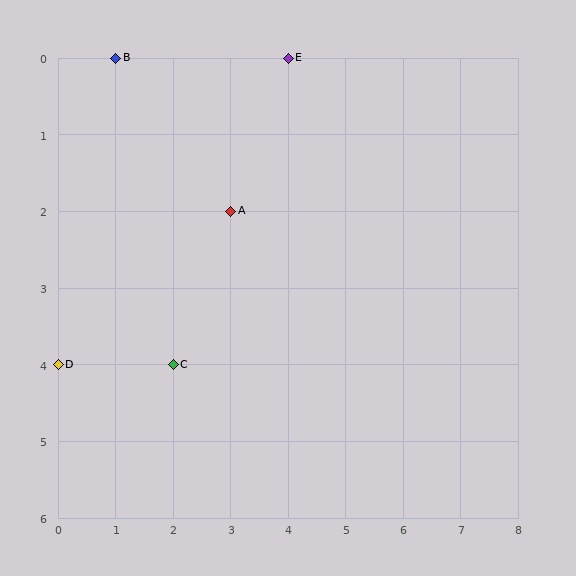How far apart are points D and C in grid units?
Points D and C are 2 columns apart.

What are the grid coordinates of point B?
Point B is at grid coordinates (1, 0).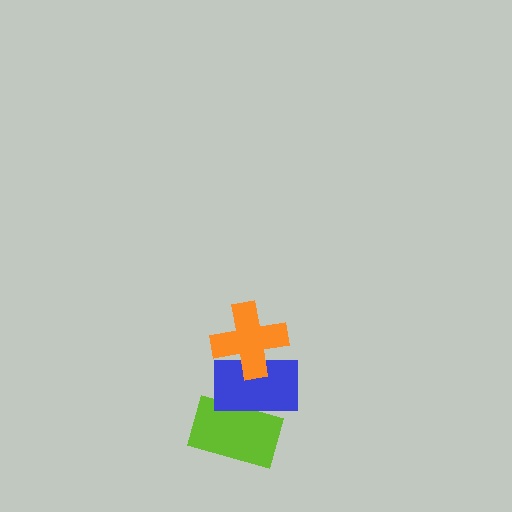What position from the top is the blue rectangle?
The blue rectangle is 2nd from the top.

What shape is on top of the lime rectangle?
The blue rectangle is on top of the lime rectangle.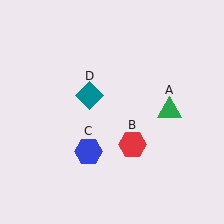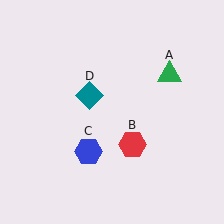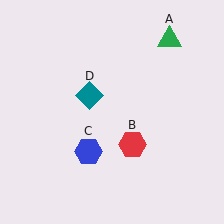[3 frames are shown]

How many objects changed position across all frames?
1 object changed position: green triangle (object A).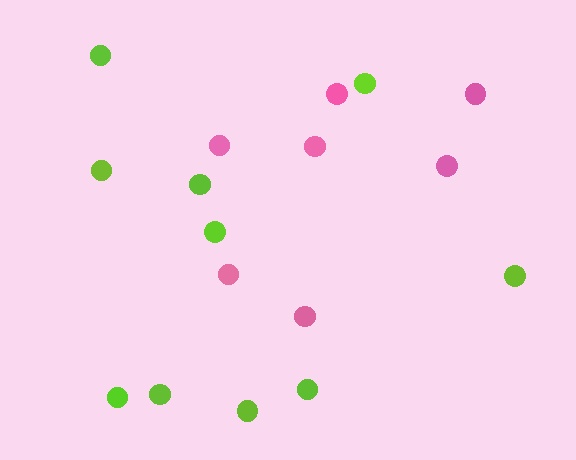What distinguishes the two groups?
There are 2 groups: one group of pink circles (7) and one group of lime circles (10).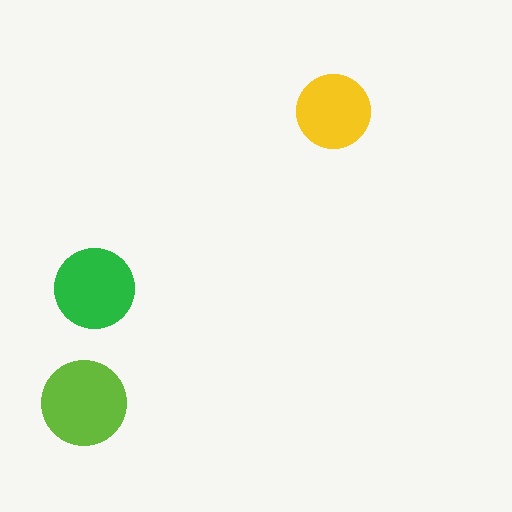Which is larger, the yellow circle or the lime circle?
The lime one.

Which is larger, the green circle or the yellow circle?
The green one.